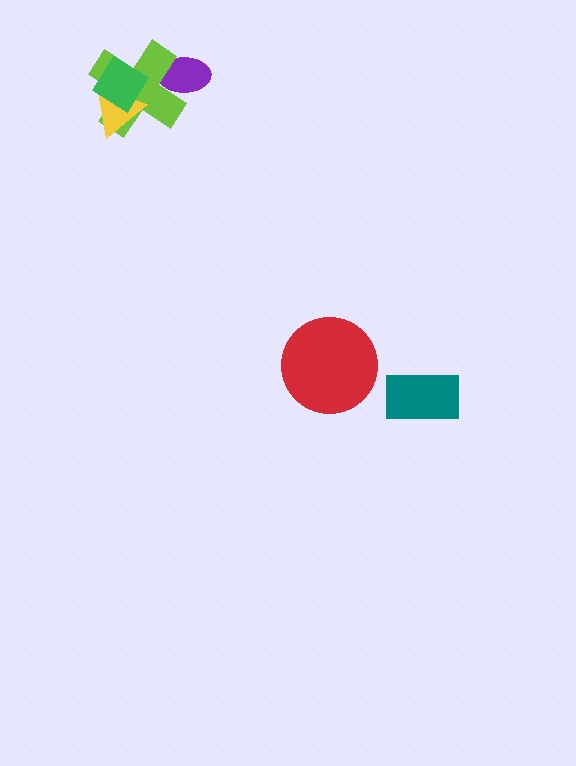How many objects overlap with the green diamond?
2 objects overlap with the green diamond.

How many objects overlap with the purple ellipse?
1 object overlaps with the purple ellipse.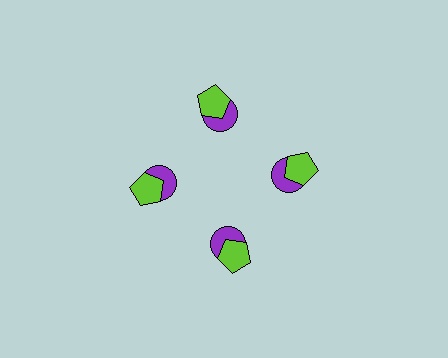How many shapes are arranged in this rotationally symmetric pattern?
There are 8 shapes, arranged in 4 groups of 2.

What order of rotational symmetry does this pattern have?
This pattern has 4-fold rotational symmetry.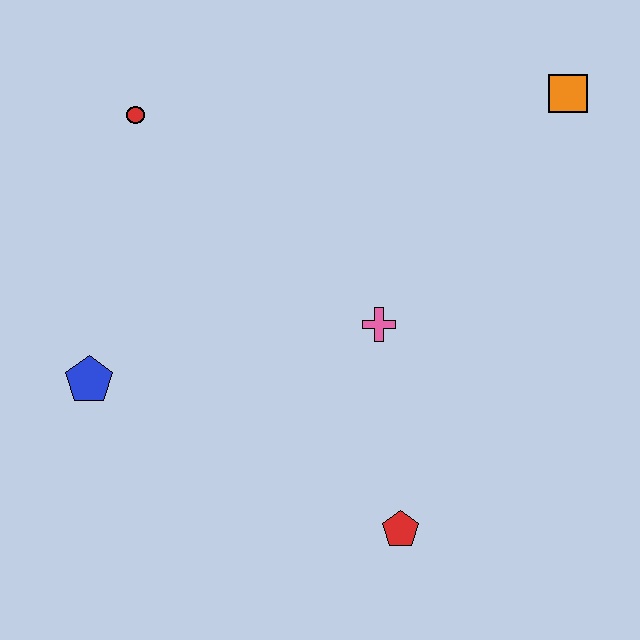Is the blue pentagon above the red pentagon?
Yes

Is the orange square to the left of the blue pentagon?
No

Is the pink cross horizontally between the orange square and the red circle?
Yes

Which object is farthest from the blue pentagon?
The orange square is farthest from the blue pentagon.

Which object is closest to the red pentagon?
The pink cross is closest to the red pentagon.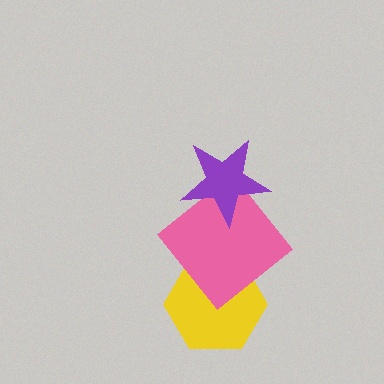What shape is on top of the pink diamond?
The purple star is on top of the pink diamond.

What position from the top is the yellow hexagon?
The yellow hexagon is 3rd from the top.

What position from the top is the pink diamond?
The pink diamond is 2nd from the top.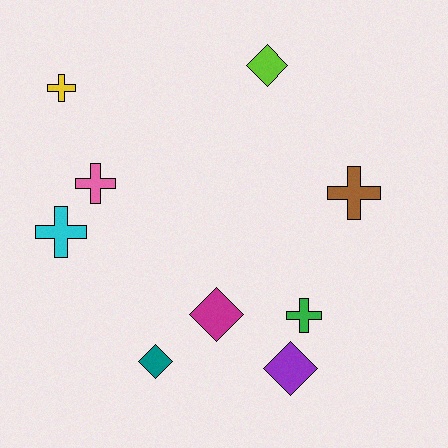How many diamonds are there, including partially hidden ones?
There are 4 diamonds.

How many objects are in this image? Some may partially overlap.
There are 9 objects.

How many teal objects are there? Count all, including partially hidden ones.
There is 1 teal object.